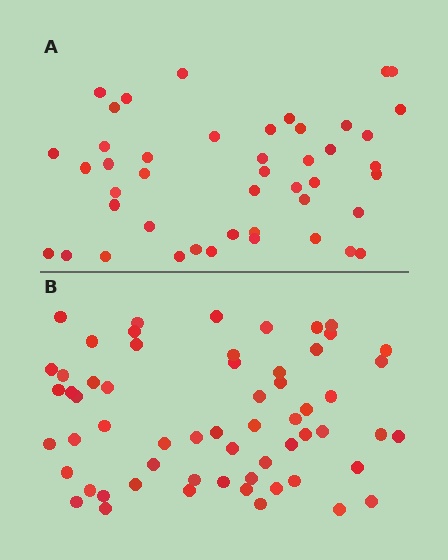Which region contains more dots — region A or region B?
Region B (the bottom region) has more dots.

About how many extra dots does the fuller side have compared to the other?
Region B has approximately 15 more dots than region A.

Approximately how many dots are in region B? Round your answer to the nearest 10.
About 60 dots.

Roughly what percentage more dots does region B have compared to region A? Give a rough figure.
About 35% more.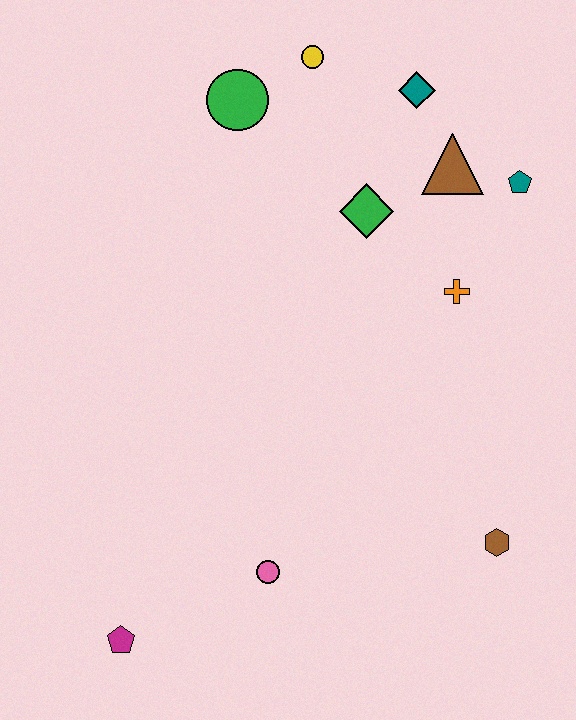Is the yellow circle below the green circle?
No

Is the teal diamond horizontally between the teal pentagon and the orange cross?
No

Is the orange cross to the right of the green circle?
Yes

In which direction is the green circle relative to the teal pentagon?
The green circle is to the left of the teal pentagon.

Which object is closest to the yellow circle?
The green circle is closest to the yellow circle.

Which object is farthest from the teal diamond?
The magenta pentagon is farthest from the teal diamond.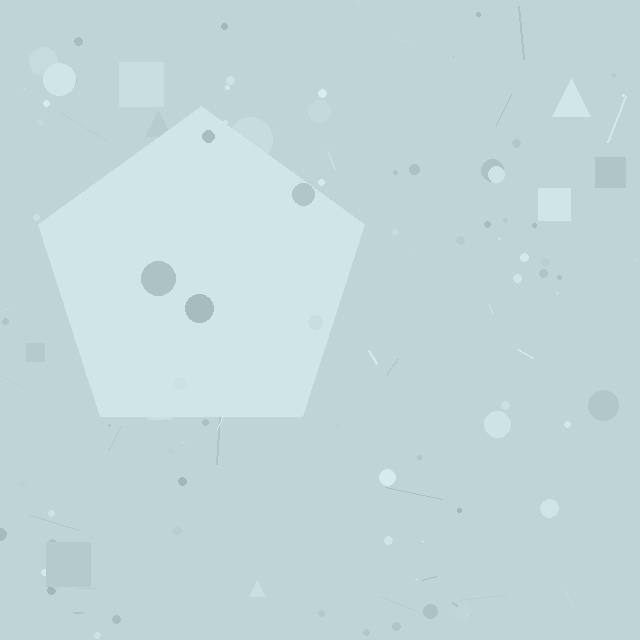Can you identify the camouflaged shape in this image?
The camouflaged shape is a pentagon.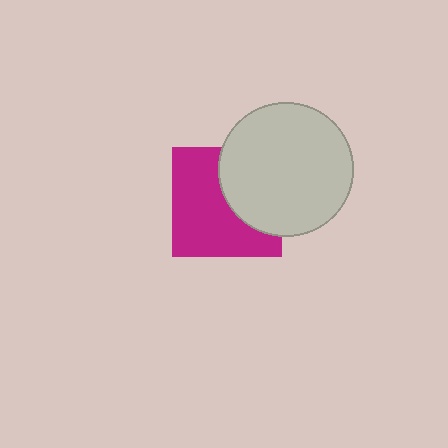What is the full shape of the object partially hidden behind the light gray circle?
The partially hidden object is a magenta square.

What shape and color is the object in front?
The object in front is a light gray circle.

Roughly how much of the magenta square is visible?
About half of it is visible (roughly 61%).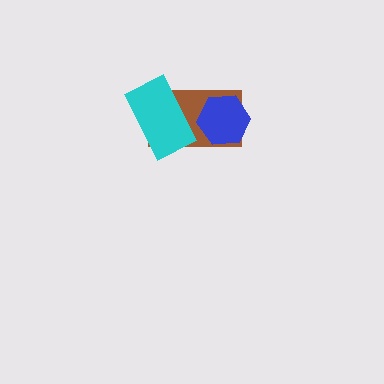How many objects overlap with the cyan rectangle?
1 object overlaps with the cyan rectangle.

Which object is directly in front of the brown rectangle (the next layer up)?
The cyan rectangle is directly in front of the brown rectangle.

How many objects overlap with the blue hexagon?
1 object overlaps with the blue hexagon.